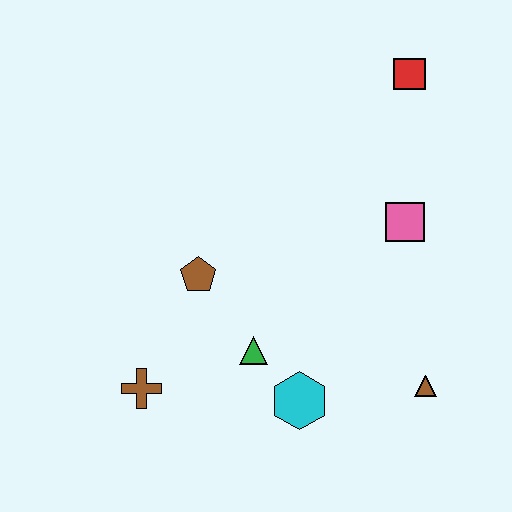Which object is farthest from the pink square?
The brown cross is farthest from the pink square.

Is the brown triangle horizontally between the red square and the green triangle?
No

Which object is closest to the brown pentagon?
The green triangle is closest to the brown pentagon.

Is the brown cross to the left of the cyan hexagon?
Yes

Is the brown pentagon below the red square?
Yes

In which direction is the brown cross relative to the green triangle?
The brown cross is to the left of the green triangle.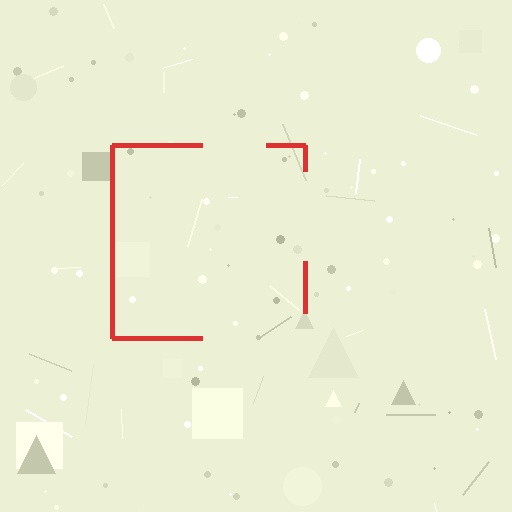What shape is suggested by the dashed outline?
The dashed outline suggests a square.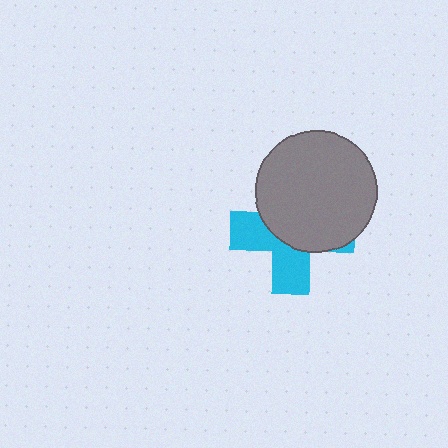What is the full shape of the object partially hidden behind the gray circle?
The partially hidden object is a cyan cross.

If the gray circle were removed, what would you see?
You would see the complete cyan cross.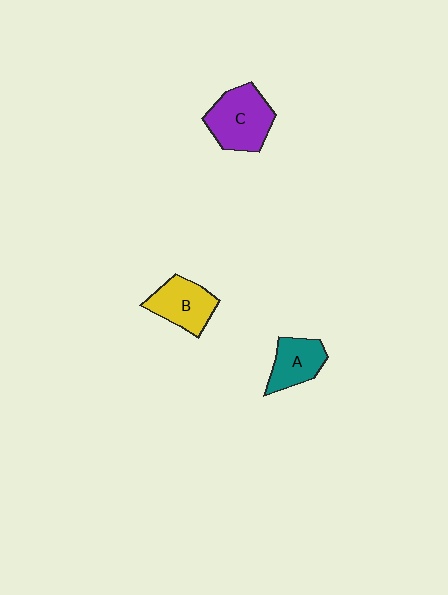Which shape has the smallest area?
Shape A (teal).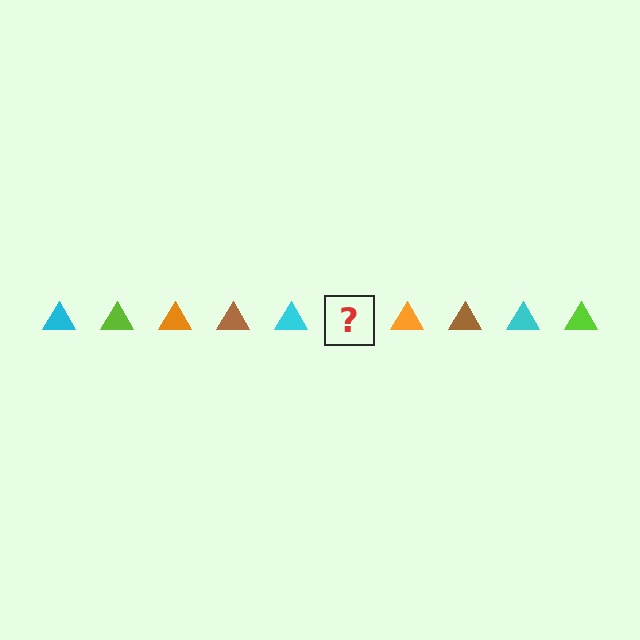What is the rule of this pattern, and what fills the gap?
The rule is that the pattern cycles through cyan, lime, orange, brown triangles. The gap should be filled with a lime triangle.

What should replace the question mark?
The question mark should be replaced with a lime triangle.